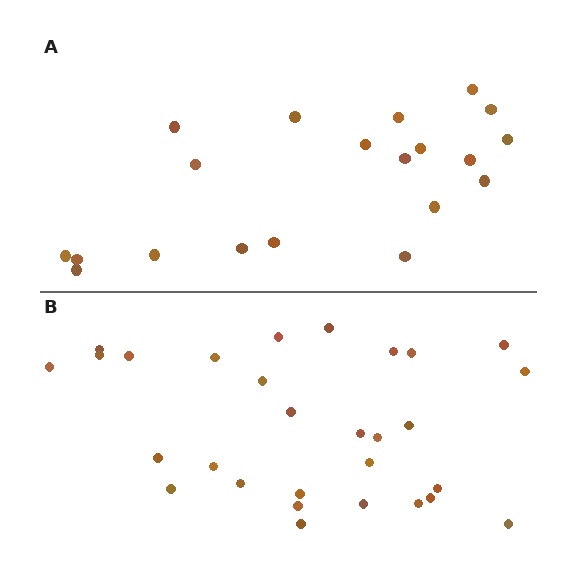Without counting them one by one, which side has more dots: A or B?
Region B (the bottom region) has more dots.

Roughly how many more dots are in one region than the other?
Region B has roughly 8 or so more dots than region A.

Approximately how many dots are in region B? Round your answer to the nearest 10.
About 30 dots. (The exact count is 29, which rounds to 30.)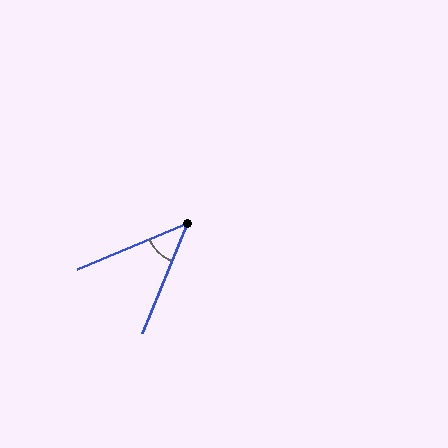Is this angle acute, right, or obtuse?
It is acute.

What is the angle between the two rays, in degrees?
Approximately 45 degrees.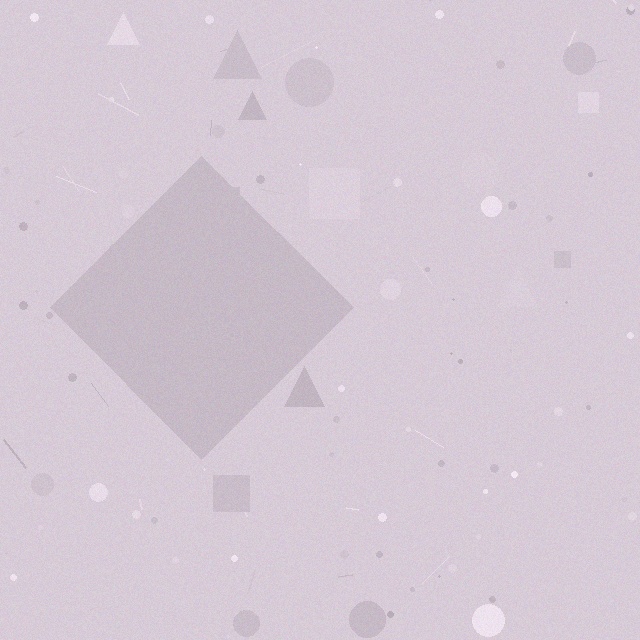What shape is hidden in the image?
A diamond is hidden in the image.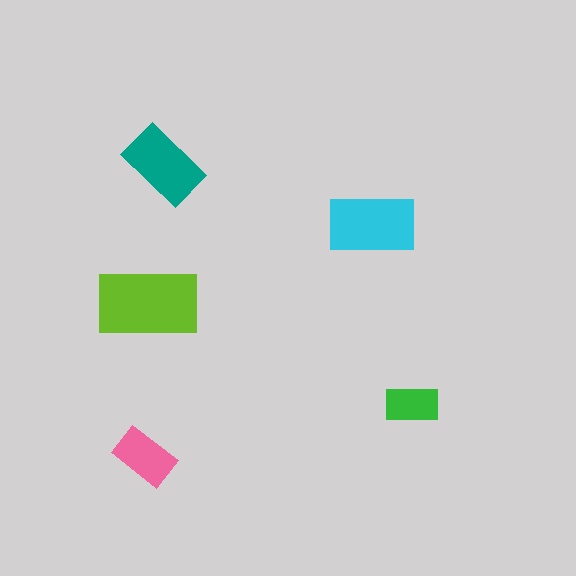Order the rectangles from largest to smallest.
the lime one, the cyan one, the teal one, the pink one, the green one.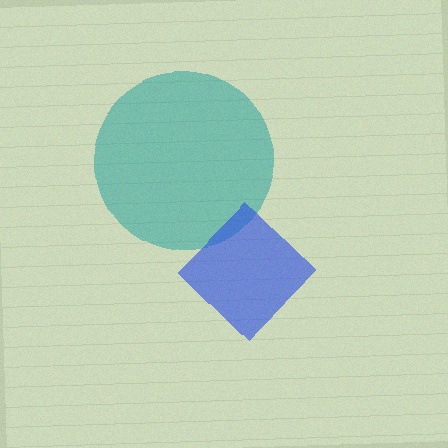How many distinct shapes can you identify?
There are 2 distinct shapes: a teal circle, a blue diamond.